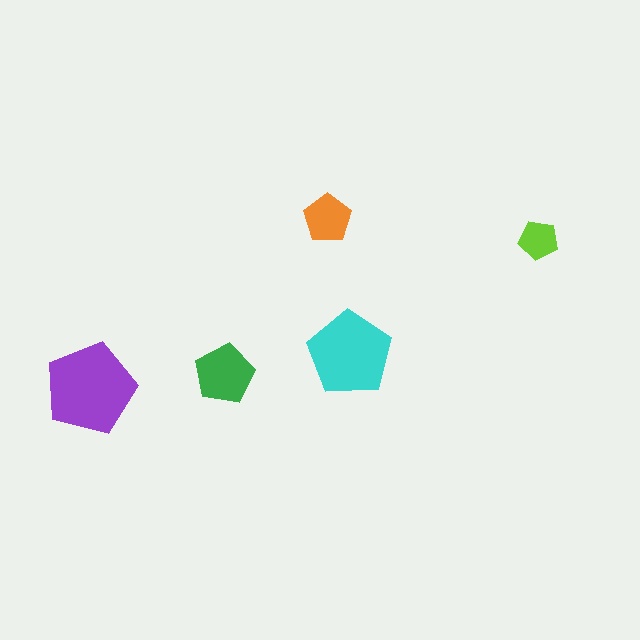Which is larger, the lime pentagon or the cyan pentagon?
The cyan one.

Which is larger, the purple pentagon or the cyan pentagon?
The purple one.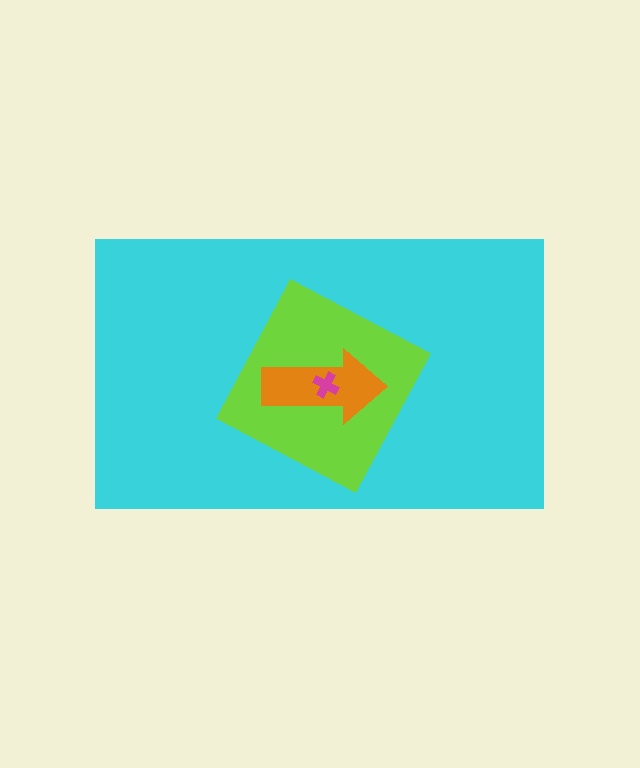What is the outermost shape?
The cyan rectangle.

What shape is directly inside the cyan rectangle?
The lime diamond.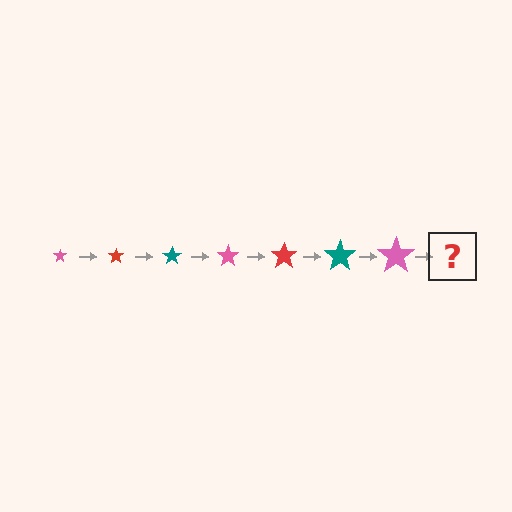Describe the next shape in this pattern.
It should be a red star, larger than the previous one.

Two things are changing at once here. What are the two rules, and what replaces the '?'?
The two rules are that the star grows larger each step and the color cycles through pink, red, and teal. The '?' should be a red star, larger than the previous one.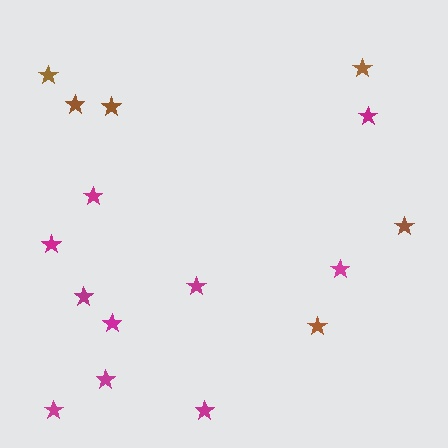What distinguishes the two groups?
There are 2 groups: one group of magenta stars (10) and one group of brown stars (6).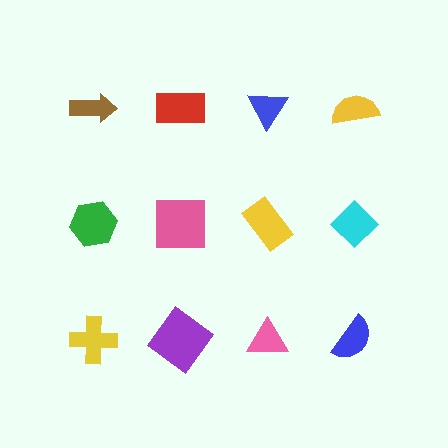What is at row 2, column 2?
A pink square.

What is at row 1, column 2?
A red rectangle.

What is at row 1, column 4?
A yellow semicircle.